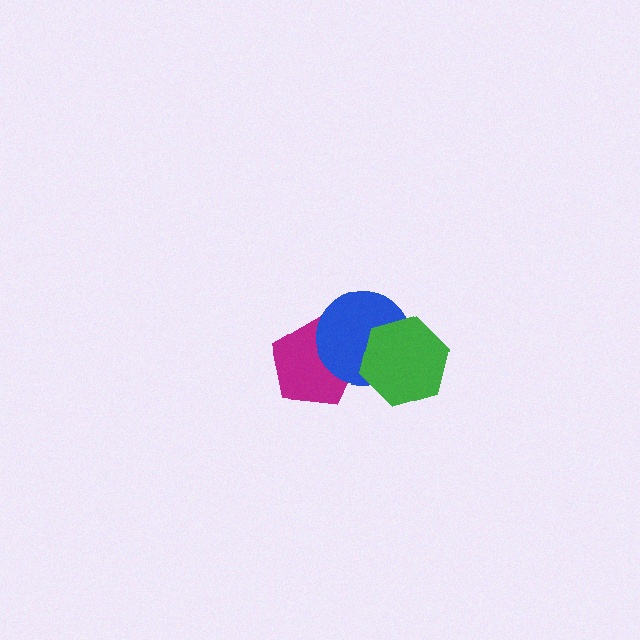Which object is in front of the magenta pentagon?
The blue circle is in front of the magenta pentagon.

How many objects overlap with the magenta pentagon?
1 object overlaps with the magenta pentagon.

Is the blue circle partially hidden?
Yes, it is partially covered by another shape.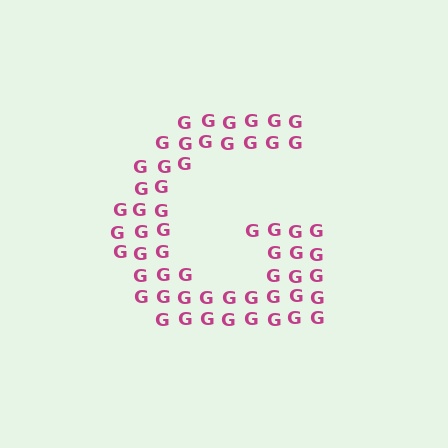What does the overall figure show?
The overall figure shows the letter G.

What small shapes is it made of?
It is made of small letter G's.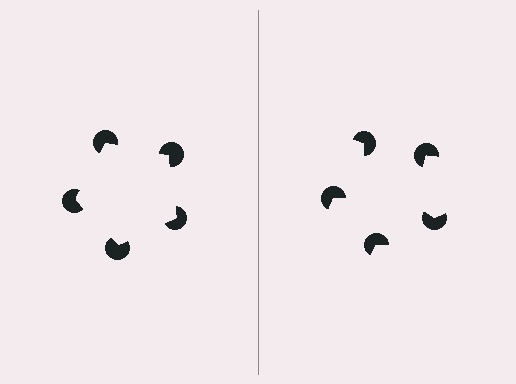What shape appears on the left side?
An illusory pentagon.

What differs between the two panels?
The pac-man discs are positioned identically on both sides; only the wedge orientations differ. On the left they align to a pentagon; on the right they are misaligned.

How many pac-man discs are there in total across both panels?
10 — 5 on each side.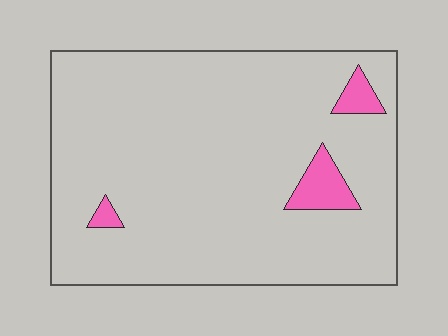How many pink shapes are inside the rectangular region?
3.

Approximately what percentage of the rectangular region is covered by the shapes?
Approximately 5%.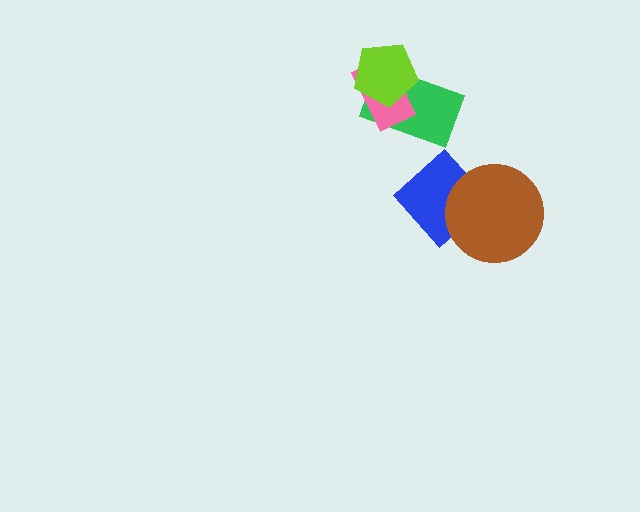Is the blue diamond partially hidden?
Yes, it is partially covered by another shape.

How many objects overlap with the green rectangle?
2 objects overlap with the green rectangle.